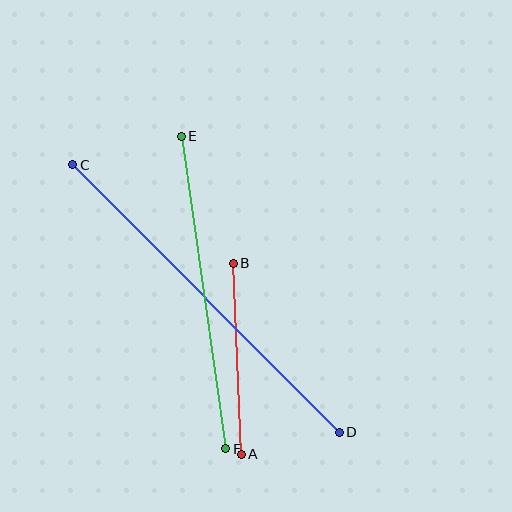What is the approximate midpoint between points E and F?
The midpoint is at approximately (204, 293) pixels.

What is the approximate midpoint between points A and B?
The midpoint is at approximately (237, 359) pixels.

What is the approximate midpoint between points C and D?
The midpoint is at approximately (206, 298) pixels.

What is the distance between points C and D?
The distance is approximately 377 pixels.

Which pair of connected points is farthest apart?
Points C and D are farthest apart.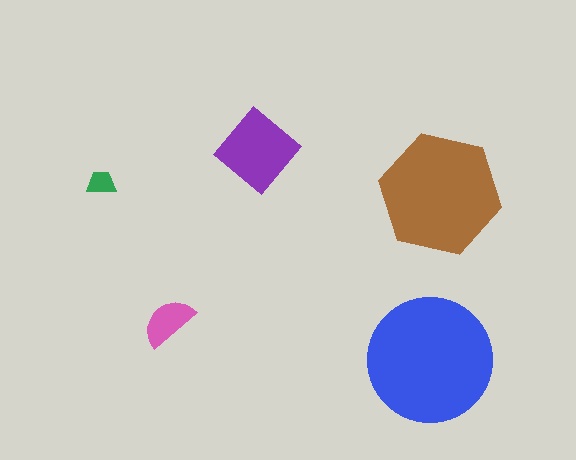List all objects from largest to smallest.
The blue circle, the brown hexagon, the purple diamond, the pink semicircle, the green trapezoid.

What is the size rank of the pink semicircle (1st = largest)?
4th.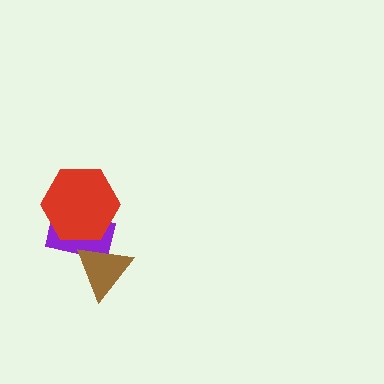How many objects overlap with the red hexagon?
1 object overlaps with the red hexagon.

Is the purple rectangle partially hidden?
Yes, it is partially covered by another shape.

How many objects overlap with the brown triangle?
1 object overlaps with the brown triangle.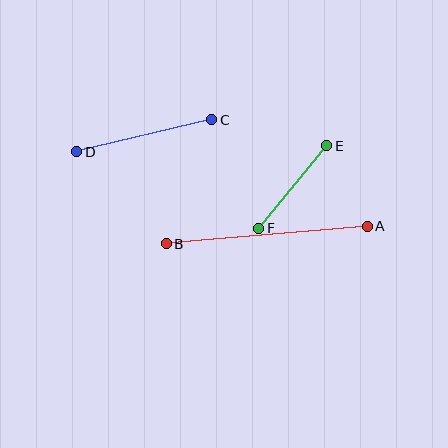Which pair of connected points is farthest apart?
Points A and B are farthest apart.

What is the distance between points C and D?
The distance is approximately 139 pixels.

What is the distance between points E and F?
The distance is approximately 107 pixels.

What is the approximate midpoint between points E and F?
The midpoint is at approximately (293, 187) pixels.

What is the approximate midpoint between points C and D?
The midpoint is at approximately (144, 136) pixels.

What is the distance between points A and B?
The distance is approximately 202 pixels.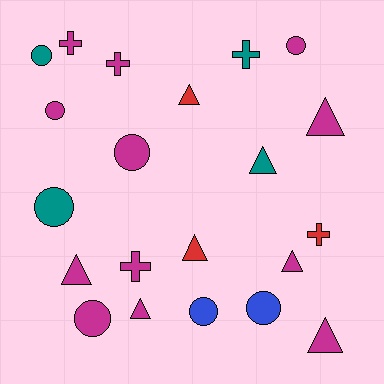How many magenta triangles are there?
There are 5 magenta triangles.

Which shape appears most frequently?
Circle, with 8 objects.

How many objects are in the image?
There are 21 objects.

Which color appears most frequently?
Magenta, with 12 objects.